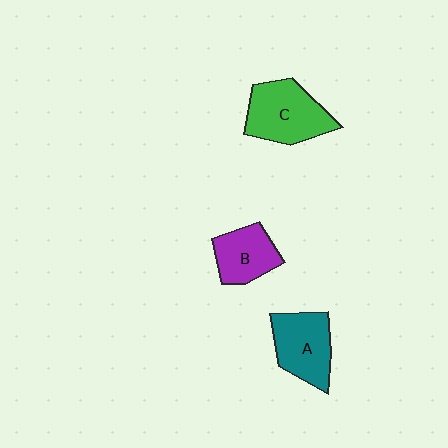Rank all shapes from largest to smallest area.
From largest to smallest: C (green), A (teal), B (purple).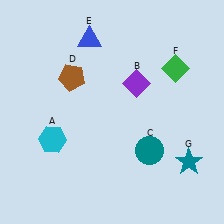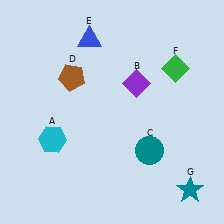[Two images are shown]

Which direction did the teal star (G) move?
The teal star (G) moved down.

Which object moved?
The teal star (G) moved down.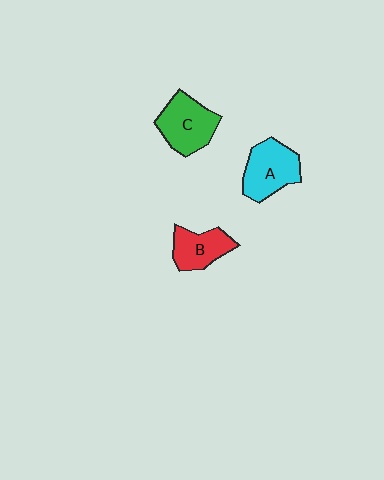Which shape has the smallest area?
Shape B (red).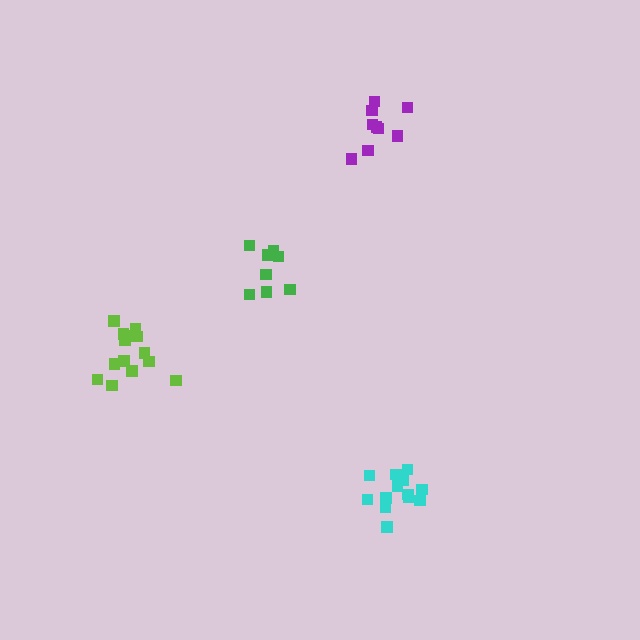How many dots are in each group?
Group 1: 9 dots, Group 2: 13 dots, Group 3: 8 dots, Group 4: 14 dots (44 total).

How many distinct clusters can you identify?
There are 4 distinct clusters.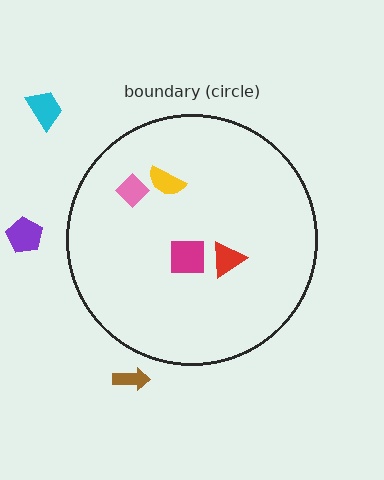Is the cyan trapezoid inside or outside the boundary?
Outside.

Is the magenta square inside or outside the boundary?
Inside.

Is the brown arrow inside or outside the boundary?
Outside.